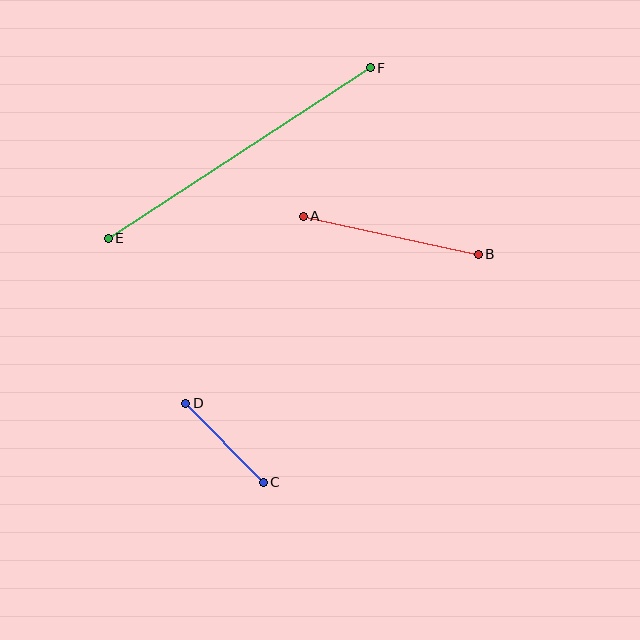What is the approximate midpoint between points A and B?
The midpoint is at approximately (391, 235) pixels.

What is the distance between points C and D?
The distance is approximately 111 pixels.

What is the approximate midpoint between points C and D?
The midpoint is at approximately (224, 443) pixels.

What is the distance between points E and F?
The distance is approximately 312 pixels.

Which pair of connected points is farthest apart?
Points E and F are farthest apart.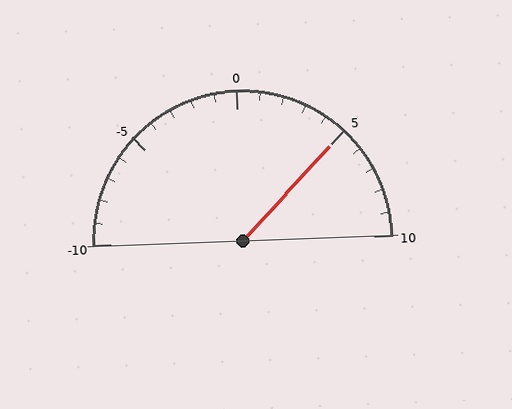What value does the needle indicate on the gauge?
The needle indicates approximately 5.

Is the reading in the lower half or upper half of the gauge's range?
The reading is in the upper half of the range (-10 to 10).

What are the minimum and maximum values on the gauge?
The gauge ranges from -10 to 10.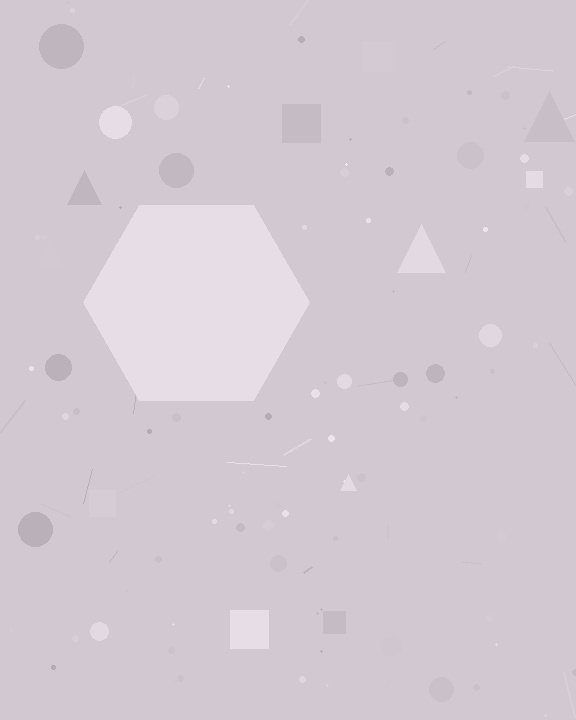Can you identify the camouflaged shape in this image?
The camouflaged shape is a hexagon.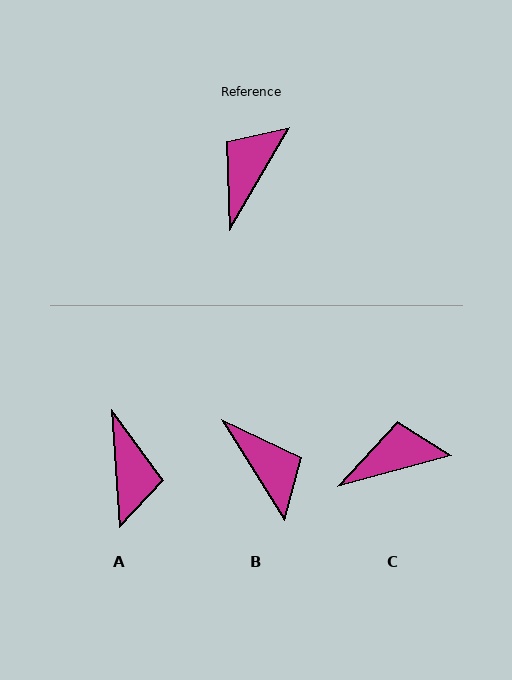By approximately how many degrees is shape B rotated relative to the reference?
Approximately 118 degrees clockwise.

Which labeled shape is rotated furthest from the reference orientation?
A, about 146 degrees away.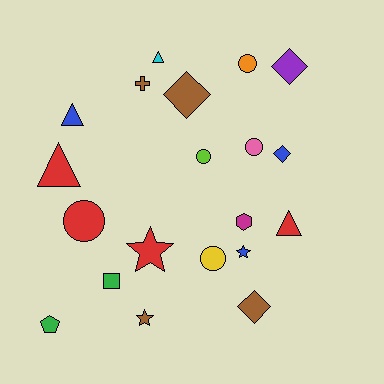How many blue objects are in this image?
There are 3 blue objects.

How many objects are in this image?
There are 20 objects.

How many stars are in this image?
There are 3 stars.